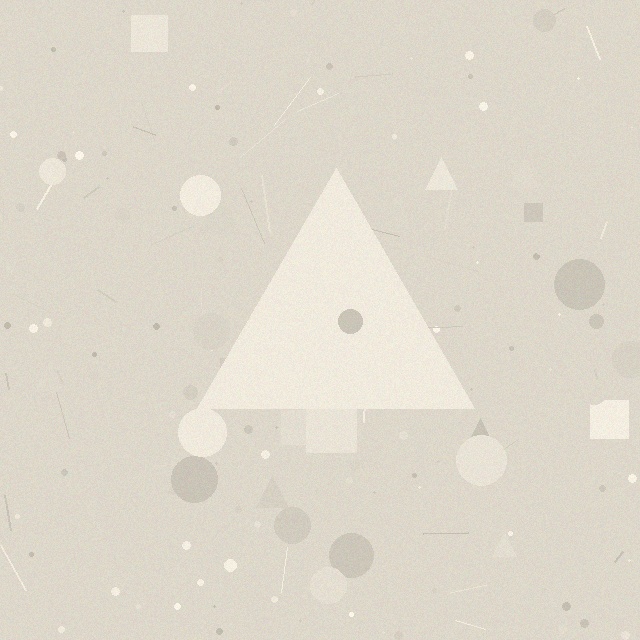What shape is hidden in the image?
A triangle is hidden in the image.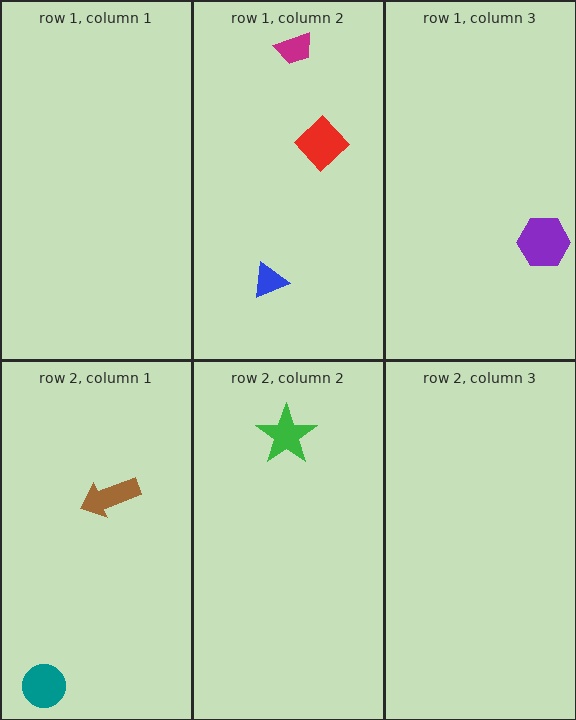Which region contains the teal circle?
The row 2, column 1 region.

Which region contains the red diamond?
The row 1, column 2 region.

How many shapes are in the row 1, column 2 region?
3.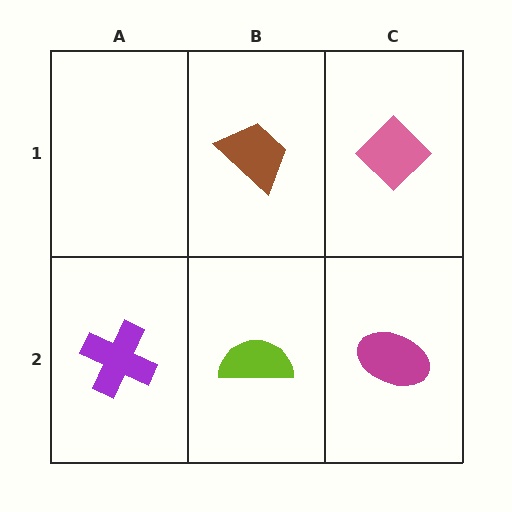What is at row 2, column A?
A purple cross.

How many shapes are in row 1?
2 shapes.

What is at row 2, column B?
A lime semicircle.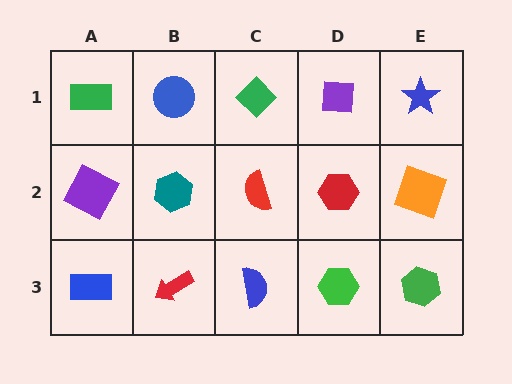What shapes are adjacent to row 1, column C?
A red semicircle (row 2, column C), a blue circle (row 1, column B), a purple square (row 1, column D).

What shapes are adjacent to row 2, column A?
A green rectangle (row 1, column A), a blue rectangle (row 3, column A), a teal hexagon (row 2, column B).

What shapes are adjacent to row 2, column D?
A purple square (row 1, column D), a green hexagon (row 3, column D), a red semicircle (row 2, column C), an orange square (row 2, column E).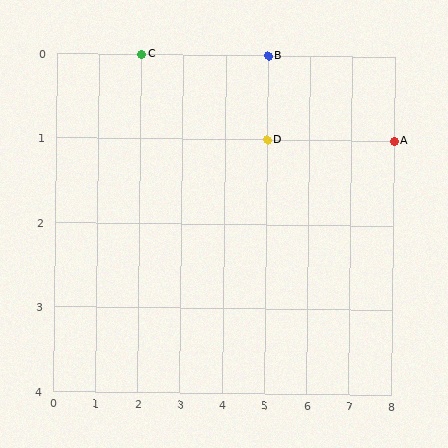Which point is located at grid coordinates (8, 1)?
Point A is at (8, 1).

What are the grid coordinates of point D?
Point D is at grid coordinates (5, 1).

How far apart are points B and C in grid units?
Points B and C are 3 columns apart.